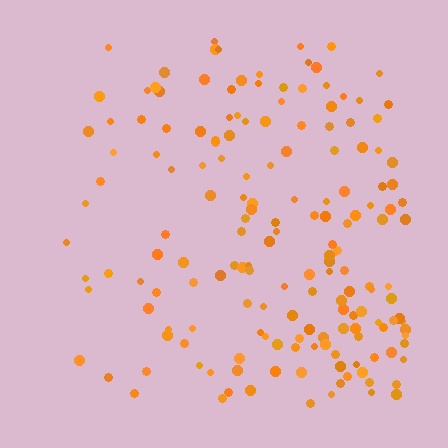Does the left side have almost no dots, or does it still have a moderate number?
Still a moderate number, just noticeably fewer than the right.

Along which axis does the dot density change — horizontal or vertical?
Horizontal.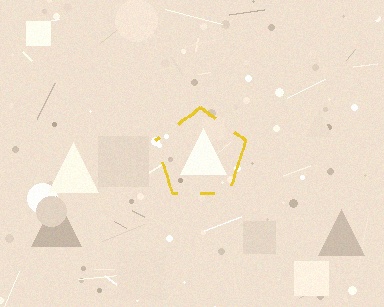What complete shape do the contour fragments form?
The contour fragments form a pentagon.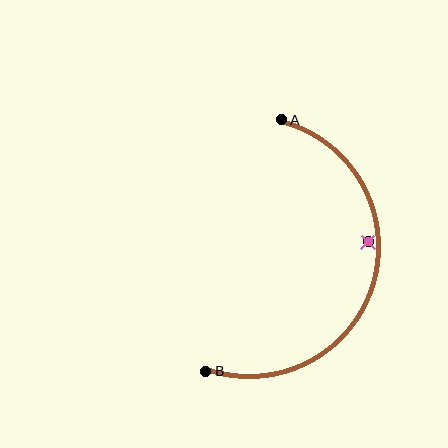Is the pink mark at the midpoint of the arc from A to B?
No — the pink mark does not lie on the arc at all. It sits slightly inside the curve.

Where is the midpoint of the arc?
The arc midpoint is the point on the curve farthest from the straight line joining A and B. It sits to the right of that line.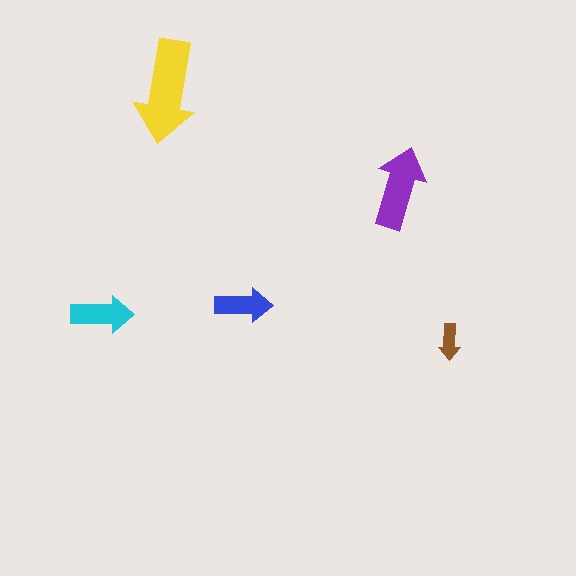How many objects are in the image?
There are 5 objects in the image.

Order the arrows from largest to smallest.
the yellow one, the purple one, the cyan one, the blue one, the brown one.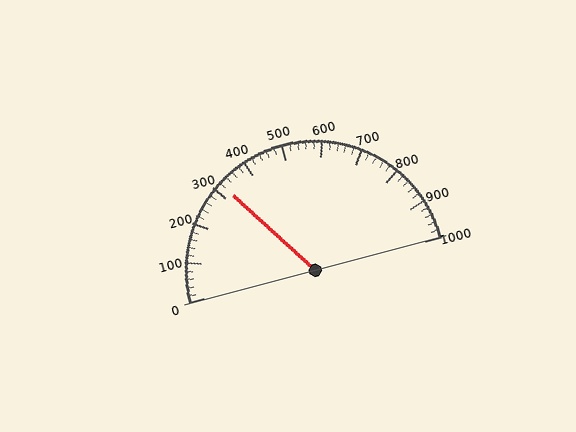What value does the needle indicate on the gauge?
The needle indicates approximately 320.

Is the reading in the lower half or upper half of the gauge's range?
The reading is in the lower half of the range (0 to 1000).